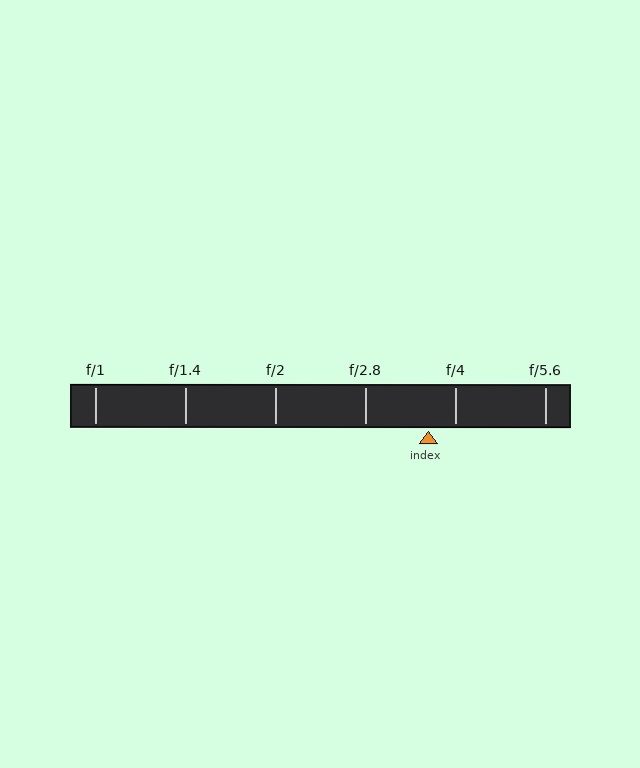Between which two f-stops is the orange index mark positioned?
The index mark is between f/2.8 and f/4.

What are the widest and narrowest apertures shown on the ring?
The widest aperture shown is f/1 and the narrowest is f/5.6.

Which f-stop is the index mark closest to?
The index mark is closest to f/4.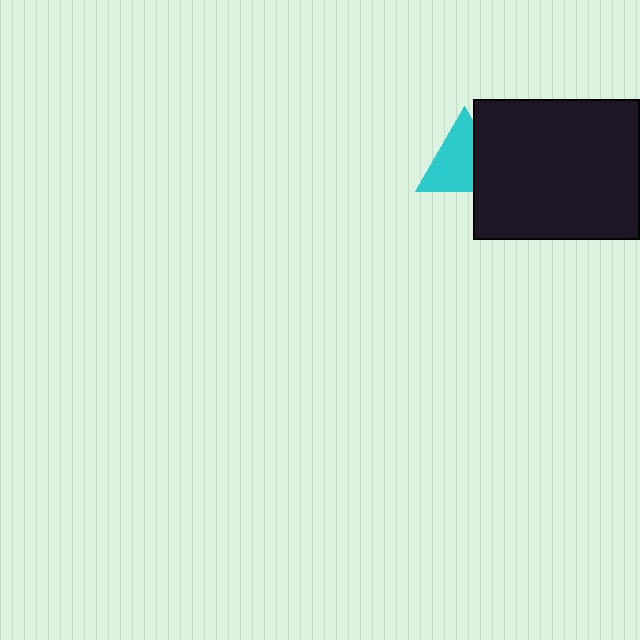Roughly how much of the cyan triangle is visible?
Most of it is visible (roughly 66%).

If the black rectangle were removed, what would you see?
You would see the complete cyan triangle.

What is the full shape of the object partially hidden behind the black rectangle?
The partially hidden object is a cyan triangle.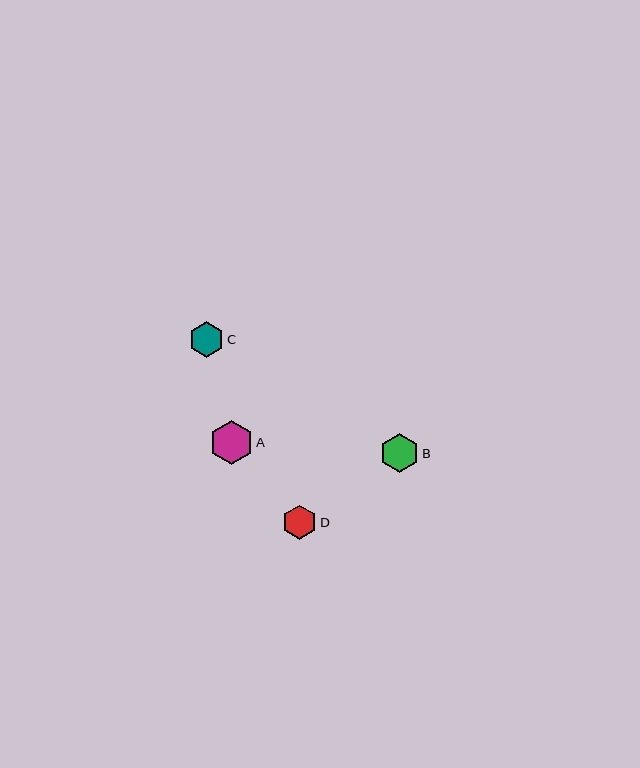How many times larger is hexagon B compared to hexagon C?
Hexagon B is approximately 1.1 times the size of hexagon C.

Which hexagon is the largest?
Hexagon A is the largest with a size of approximately 44 pixels.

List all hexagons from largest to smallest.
From largest to smallest: A, B, C, D.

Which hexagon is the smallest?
Hexagon D is the smallest with a size of approximately 34 pixels.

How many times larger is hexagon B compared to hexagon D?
Hexagon B is approximately 1.2 times the size of hexagon D.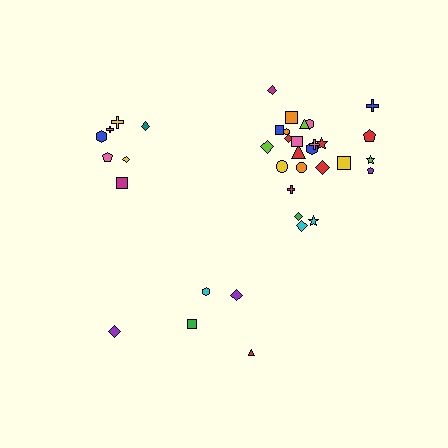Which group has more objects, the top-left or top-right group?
The top-right group.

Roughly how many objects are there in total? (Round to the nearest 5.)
Roughly 35 objects in total.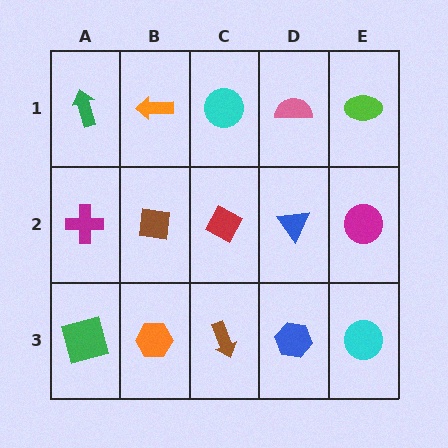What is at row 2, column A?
A magenta cross.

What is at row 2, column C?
A red diamond.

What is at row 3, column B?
An orange hexagon.